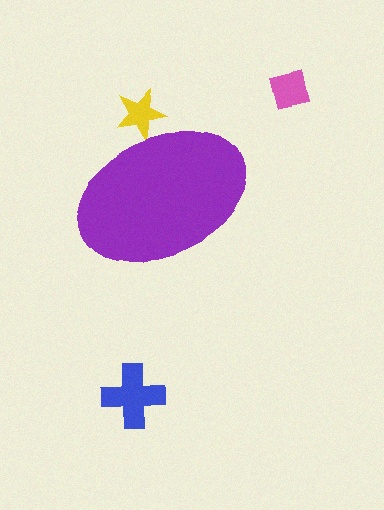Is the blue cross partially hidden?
No, the blue cross is fully visible.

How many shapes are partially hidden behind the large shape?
1 shape is partially hidden.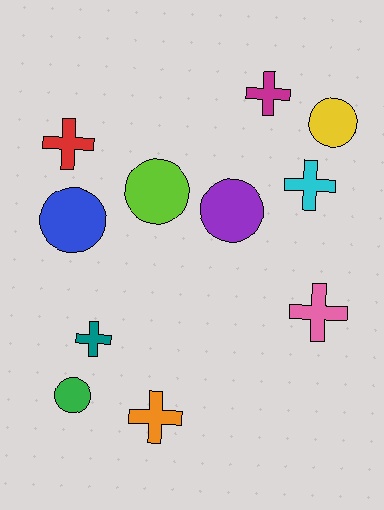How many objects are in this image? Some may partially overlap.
There are 11 objects.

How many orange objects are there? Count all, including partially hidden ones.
There is 1 orange object.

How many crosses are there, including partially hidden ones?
There are 6 crosses.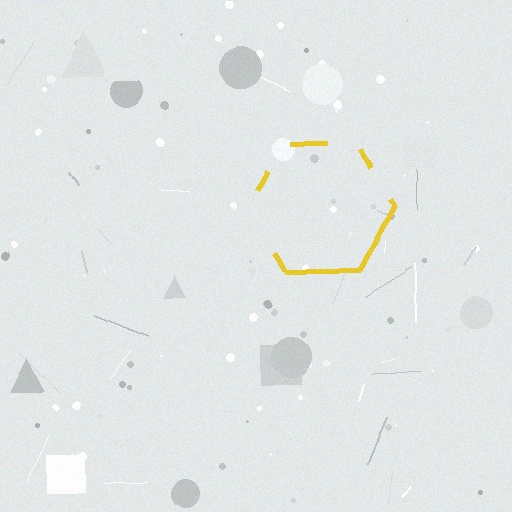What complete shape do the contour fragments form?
The contour fragments form a hexagon.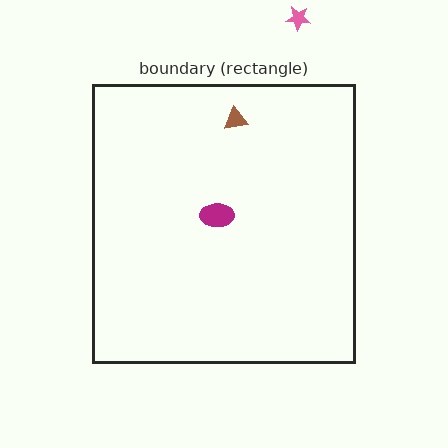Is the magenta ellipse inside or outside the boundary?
Inside.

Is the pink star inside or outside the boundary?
Outside.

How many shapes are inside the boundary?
2 inside, 1 outside.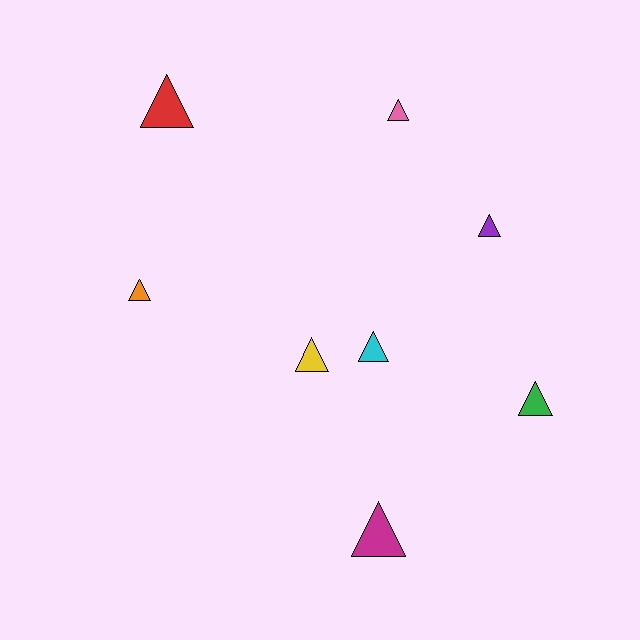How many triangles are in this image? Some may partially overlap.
There are 8 triangles.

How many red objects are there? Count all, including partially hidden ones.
There is 1 red object.